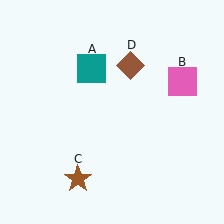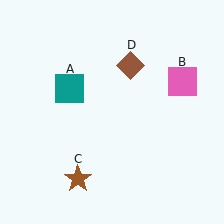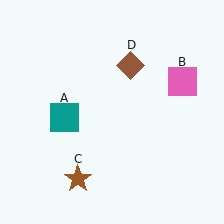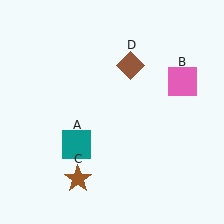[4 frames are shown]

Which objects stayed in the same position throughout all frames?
Pink square (object B) and brown star (object C) and brown diamond (object D) remained stationary.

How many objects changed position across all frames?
1 object changed position: teal square (object A).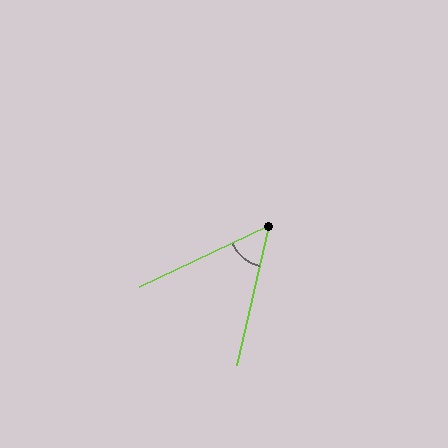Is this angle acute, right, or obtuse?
It is acute.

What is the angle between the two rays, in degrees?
Approximately 52 degrees.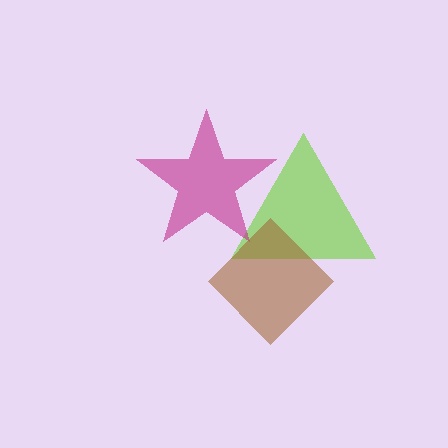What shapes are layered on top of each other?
The layered shapes are: a lime triangle, a magenta star, a brown diamond.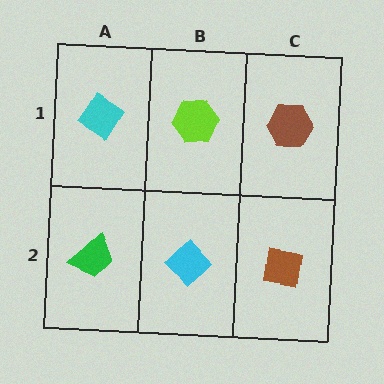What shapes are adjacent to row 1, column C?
A brown square (row 2, column C), a lime hexagon (row 1, column B).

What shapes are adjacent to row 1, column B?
A cyan diamond (row 2, column B), a cyan diamond (row 1, column A), a brown hexagon (row 1, column C).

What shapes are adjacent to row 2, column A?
A cyan diamond (row 1, column A), a cyan diamond (row 2, column B).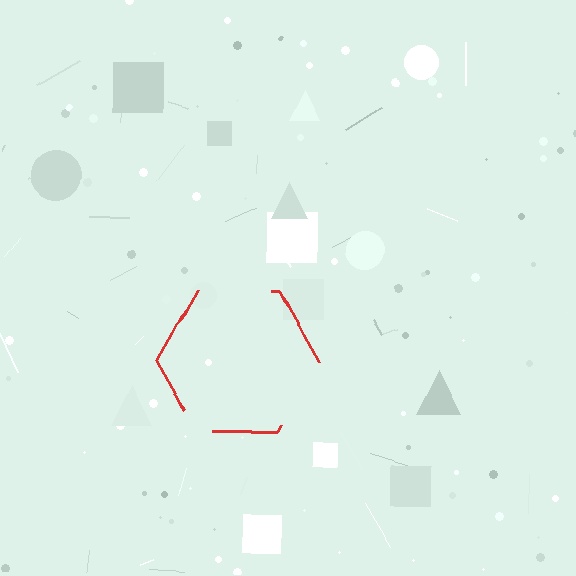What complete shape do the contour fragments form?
The contour fragments form a hexagon.